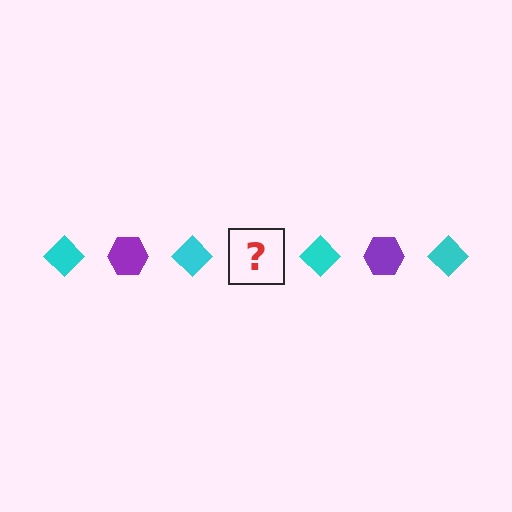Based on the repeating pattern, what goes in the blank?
The blank should be a purple hexagon.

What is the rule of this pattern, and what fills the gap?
The rule is that the pattern alternates between cyan diamond and purple hexagon. The gap should be filled with a purple hexagon.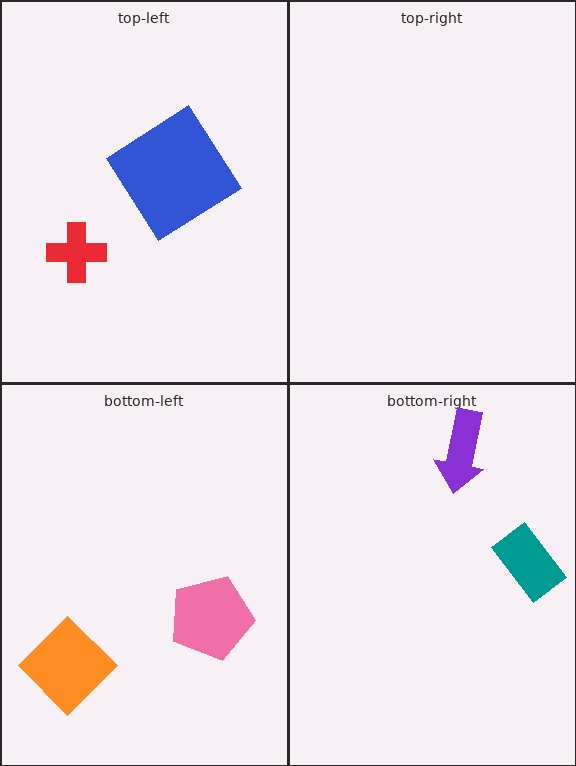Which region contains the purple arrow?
The bottom-right region.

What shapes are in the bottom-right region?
The teal rectangle, the purple arrow.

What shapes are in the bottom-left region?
The pink pentagon, the orange diamond.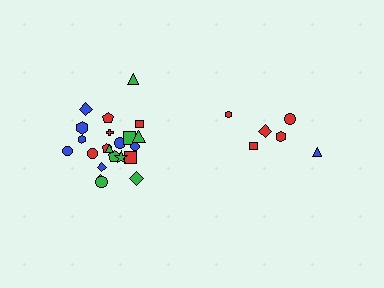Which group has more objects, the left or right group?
The left group.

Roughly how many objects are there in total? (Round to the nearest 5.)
Roughly 30 objects in total.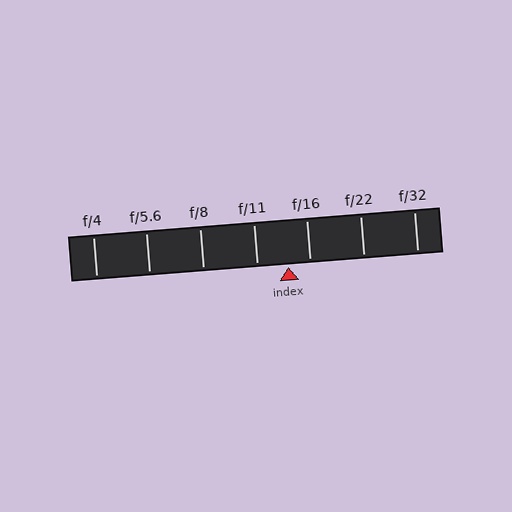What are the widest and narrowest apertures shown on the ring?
The widest aperture shown is f/4 and the narrowest is f/32.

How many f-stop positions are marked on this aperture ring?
There are 7 f-stop positions marked.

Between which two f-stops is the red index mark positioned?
The index mark is between f/11 and f/16.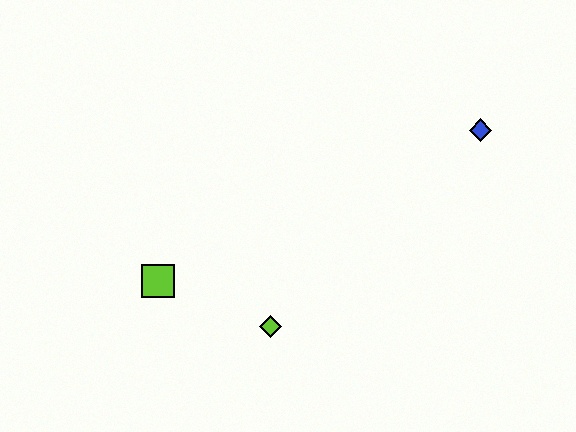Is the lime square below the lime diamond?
No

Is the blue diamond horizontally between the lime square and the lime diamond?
No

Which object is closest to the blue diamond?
The lime diamond is closest to the blue diamond.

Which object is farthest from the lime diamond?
The blue diamond is farthest from the lime diamond.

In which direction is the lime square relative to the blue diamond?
The lime square is to the left of the blue diamond.